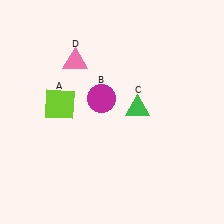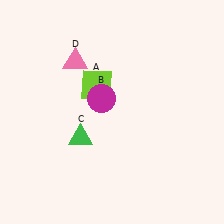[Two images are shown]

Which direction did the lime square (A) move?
The lime square (A) moved right.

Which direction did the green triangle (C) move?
The green triangle (C) moved left.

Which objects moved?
The objects that moved are: the lime square (A), the green triangle (C).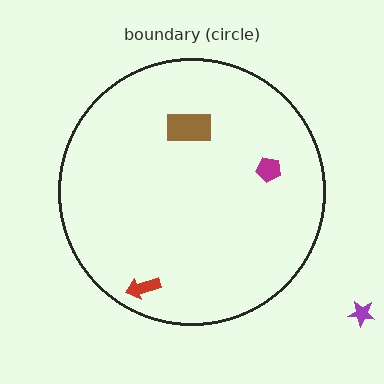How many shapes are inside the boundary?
3 inside, 1 outside.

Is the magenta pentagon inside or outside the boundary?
Inside.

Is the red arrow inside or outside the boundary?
Inside.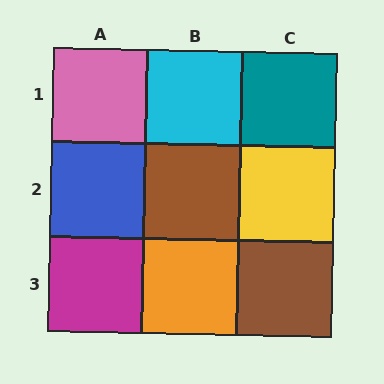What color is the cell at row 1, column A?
Pink.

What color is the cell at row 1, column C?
Teal.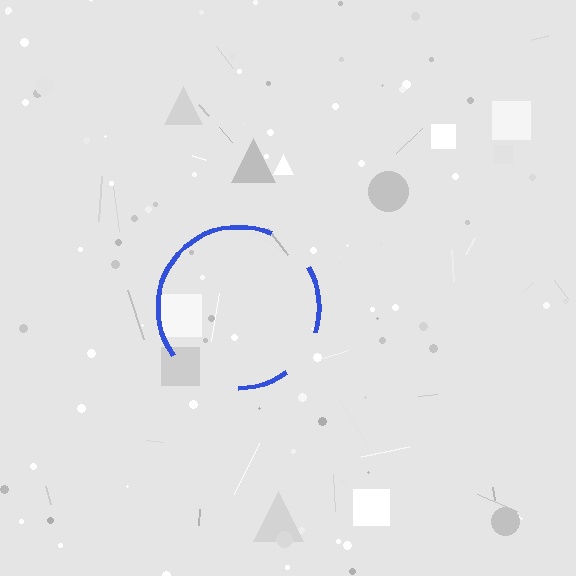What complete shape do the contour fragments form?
The contour fragments form a circle.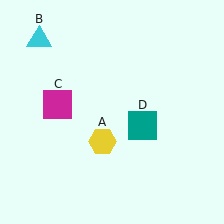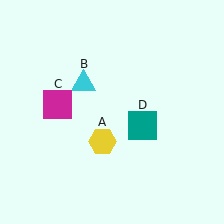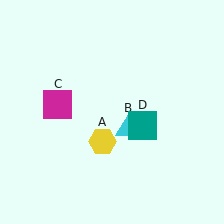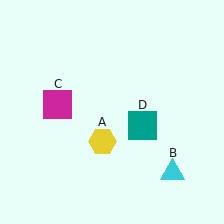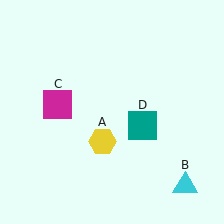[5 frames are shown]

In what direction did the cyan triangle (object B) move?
The cyan triangle (object B) moved down and to the right.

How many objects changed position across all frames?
1 object changed position: cyan triangle (object B).